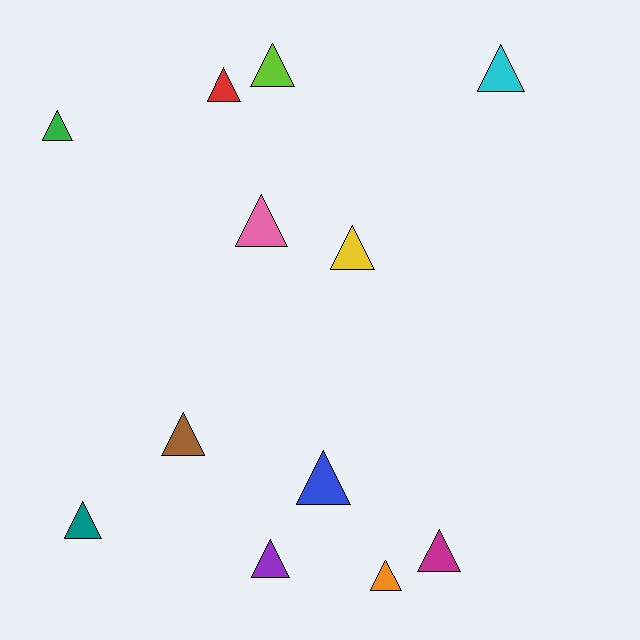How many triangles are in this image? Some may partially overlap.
There are 12 triangles.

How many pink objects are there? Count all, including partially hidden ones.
There is 1 pink object.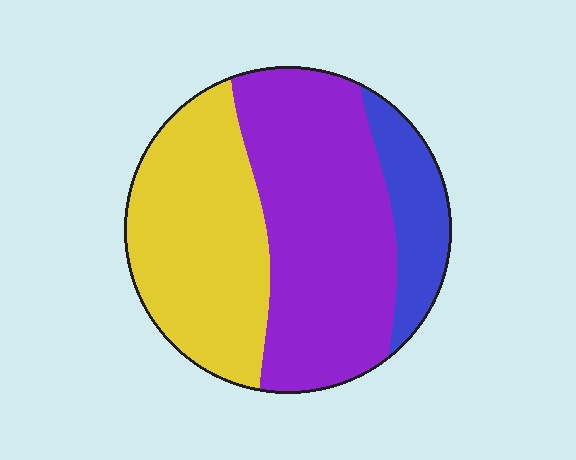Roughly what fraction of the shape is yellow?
Yellow covers around 40% of the shape.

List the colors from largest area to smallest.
From largest to smallest: purple, yellow, blue.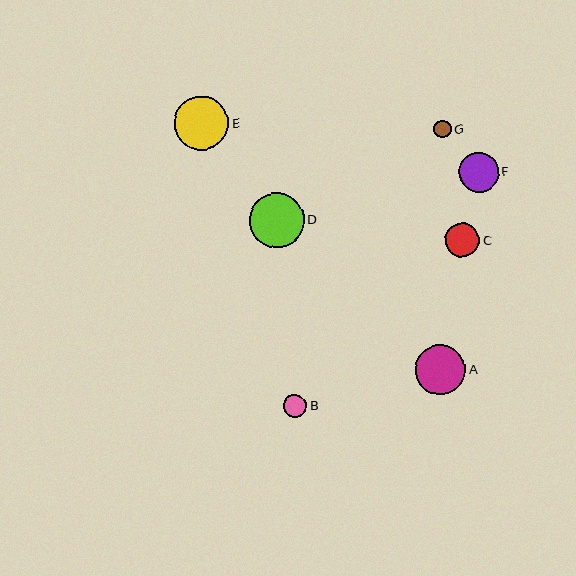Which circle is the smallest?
Circle G is the smallest with a size of approximately 18 pixels.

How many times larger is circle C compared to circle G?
Circle C is approximately 1.9 times the size of circle G.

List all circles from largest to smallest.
From largest to smallest: D, E, A, F, C, B, G.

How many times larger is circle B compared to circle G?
Circle B is approximately 1.3 times the size of circle G.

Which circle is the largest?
Circle D is the largest with a size of approximately 55 pixels.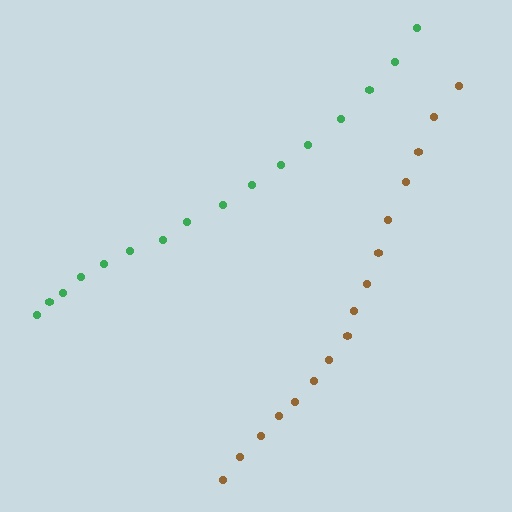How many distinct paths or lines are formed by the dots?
There are 2 distinct paths.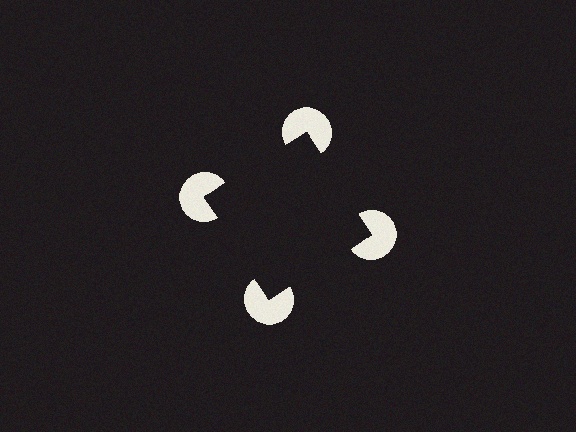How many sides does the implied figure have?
4 sides.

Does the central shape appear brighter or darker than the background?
It typically appears slightly darker than the background, even though no actual brightness change is drawn.